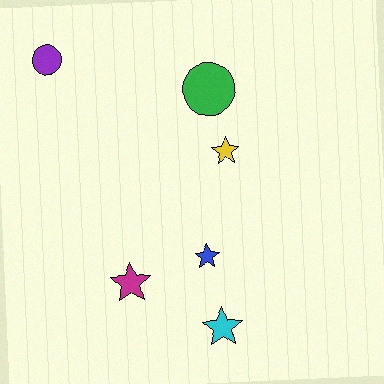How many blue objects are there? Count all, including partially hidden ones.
There is 1 blue object.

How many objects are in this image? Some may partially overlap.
There are 6 objects.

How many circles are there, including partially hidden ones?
There are 2 circles.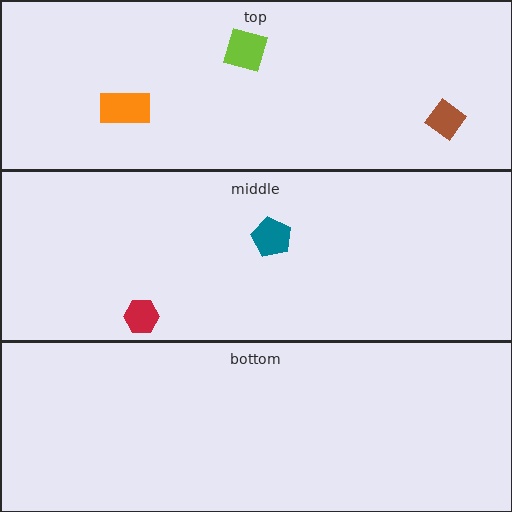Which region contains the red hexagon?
The middle region.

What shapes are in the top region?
The orange rectangle, the brown diamond, the lime square.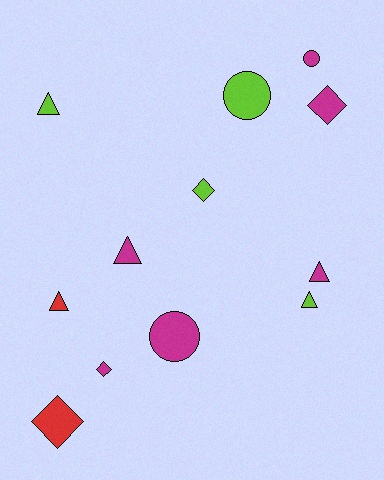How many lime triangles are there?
There are 2 lime triangles.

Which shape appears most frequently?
Triangle, with 5 objects.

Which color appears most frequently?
Magenta, with 6 objects.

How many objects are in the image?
There are 12 objects.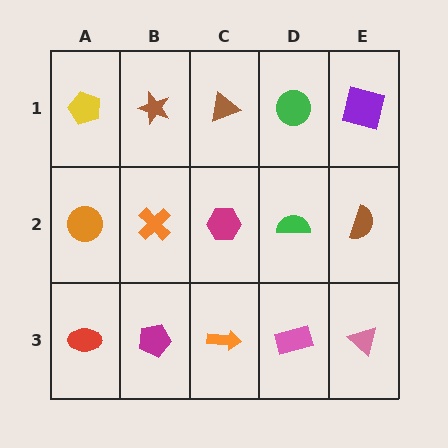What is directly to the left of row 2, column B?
An orange circle.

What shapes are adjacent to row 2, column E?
A purple square (row 1, column E), a pink triangle (row 3, column E), a green semicircle (row 2, column D).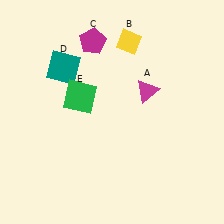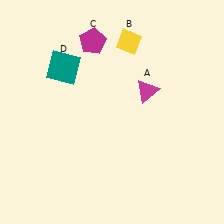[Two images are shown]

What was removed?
The green square (E) was removed in Image 2.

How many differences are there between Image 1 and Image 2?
There is 1 difference between the two images.